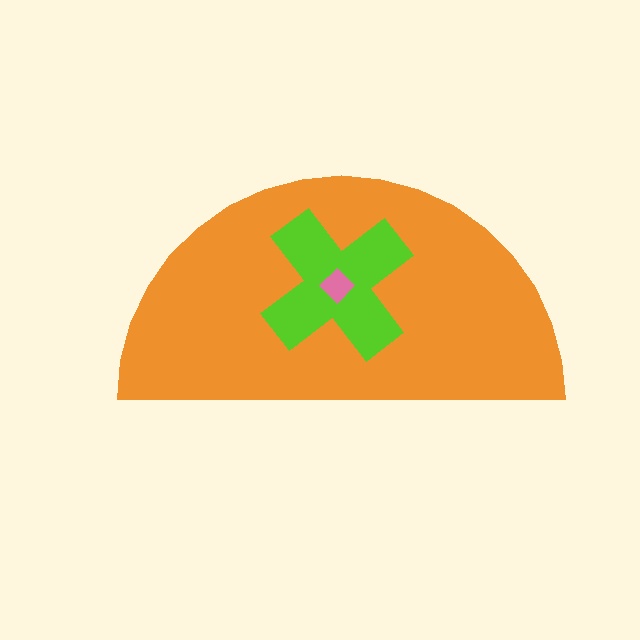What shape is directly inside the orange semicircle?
The lime cross.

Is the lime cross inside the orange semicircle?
Yes.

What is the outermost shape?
The orange semicircle.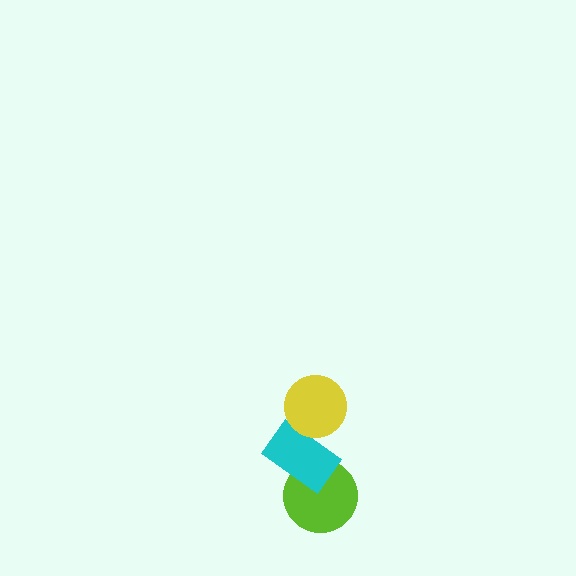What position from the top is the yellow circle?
The yellow circle is 1st from the top.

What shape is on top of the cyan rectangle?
The yellow circle is on top of the cyan rectangle.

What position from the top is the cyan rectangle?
The cyan rectangle is 2nd from the top.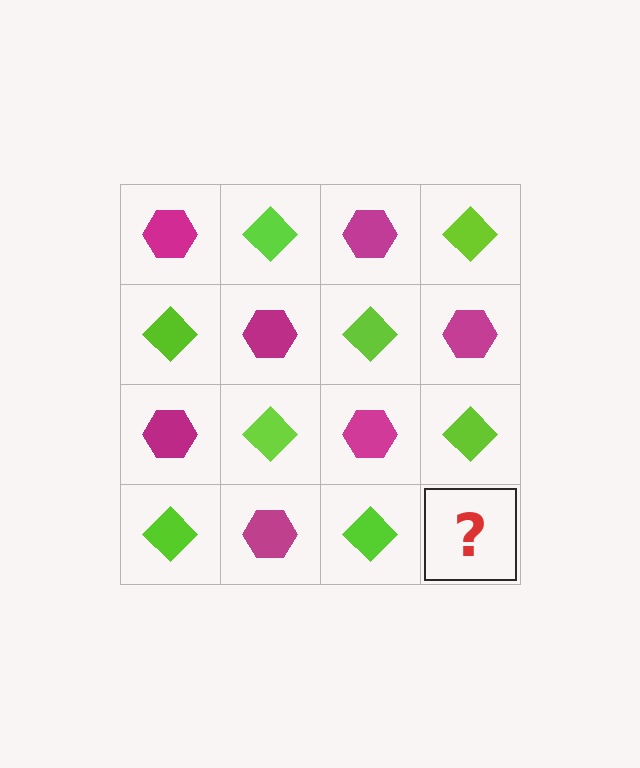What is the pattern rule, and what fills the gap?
The rule is that it alternates magenta hexagon and lime diamond in a checkerboard pattern. The gap should be filled with a magenta hexagon.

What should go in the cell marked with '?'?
The missing cell should contain a magenta hexagon.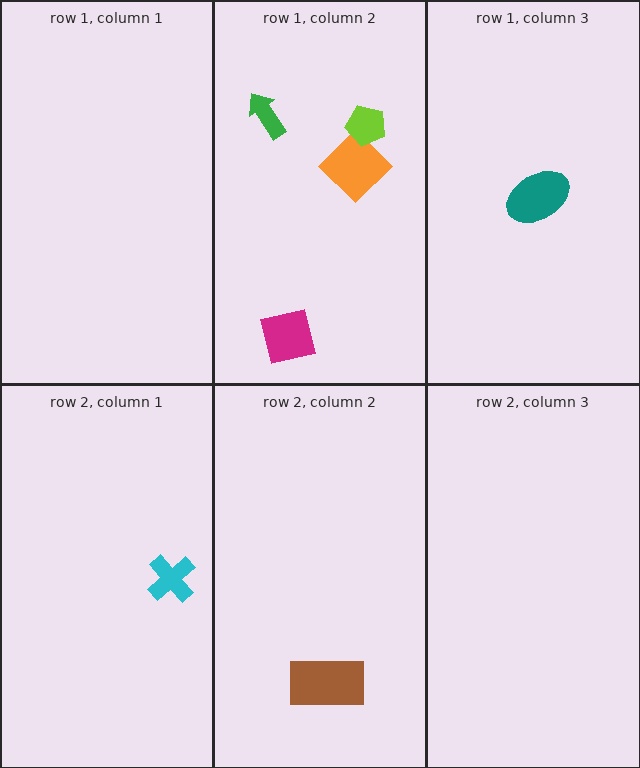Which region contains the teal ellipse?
The row 1, column 3 region.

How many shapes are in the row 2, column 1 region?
1.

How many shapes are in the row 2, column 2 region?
1.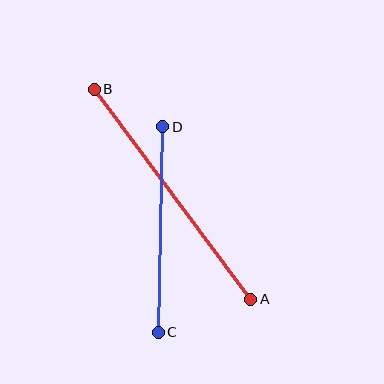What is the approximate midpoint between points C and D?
The midpoint is at approximately (160, 230) pixels.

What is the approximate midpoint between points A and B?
The midpoint is at approximately (172, 194) pixels.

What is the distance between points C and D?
The distance is approximately 206 pixels.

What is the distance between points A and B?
The distance is approximately 262 pixels.